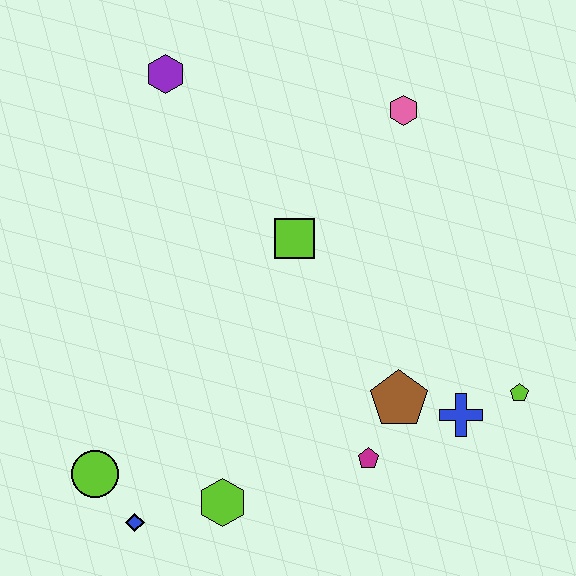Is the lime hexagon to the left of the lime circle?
No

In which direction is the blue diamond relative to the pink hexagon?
The blue diamond is below the pink hexagon.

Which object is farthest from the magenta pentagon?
The purple hexagon is farthest from the magenta pentagon.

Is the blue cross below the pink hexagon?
Yes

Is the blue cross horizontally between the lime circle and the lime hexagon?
No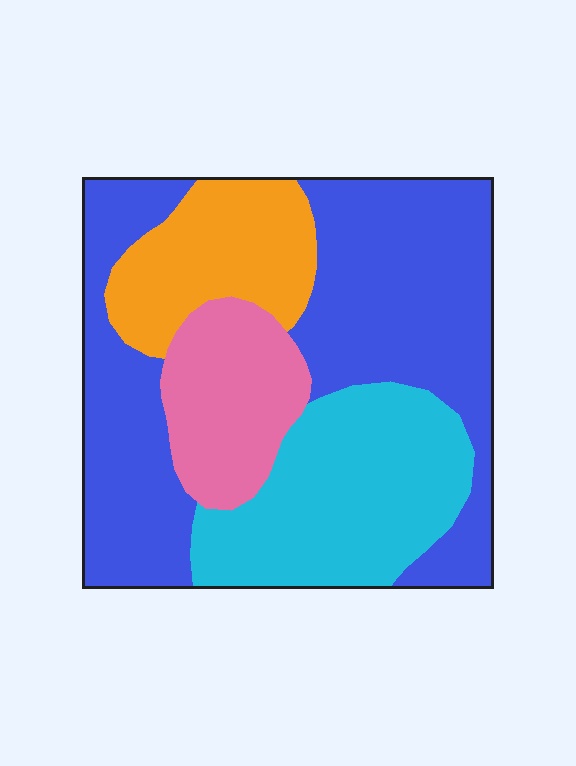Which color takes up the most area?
Blue, at roughly 45%.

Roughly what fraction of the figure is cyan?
Cyan covers around 25% of the figure.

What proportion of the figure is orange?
Orange takes up about one sixth (1/6) of the figure.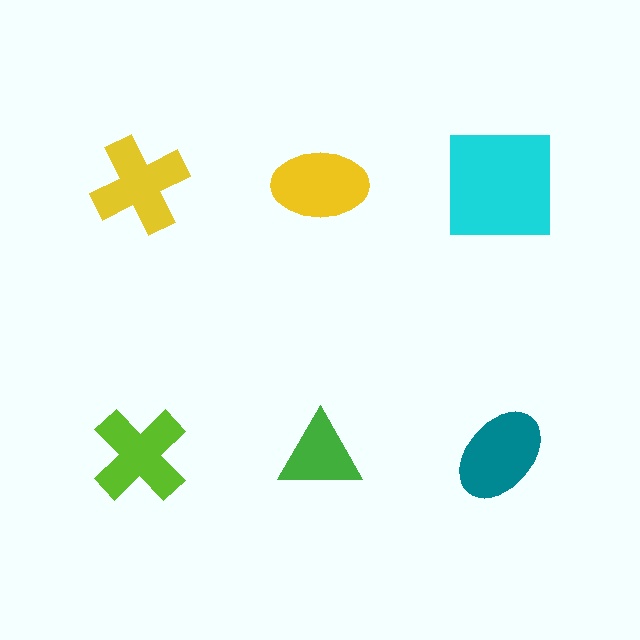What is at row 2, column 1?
A lime cross.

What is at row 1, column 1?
A yellow cross.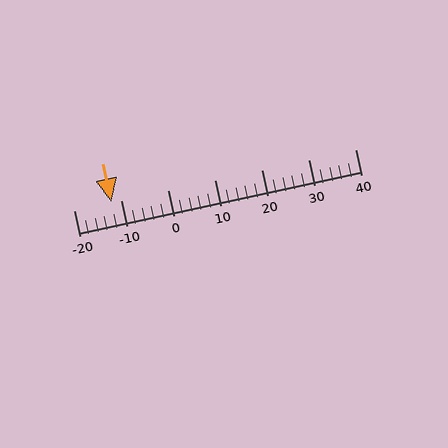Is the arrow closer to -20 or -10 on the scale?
The arrow is closer to -10.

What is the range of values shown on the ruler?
The ruler shows values from -20 to 40.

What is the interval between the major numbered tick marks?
The major tick marks are spaced 10 units apart.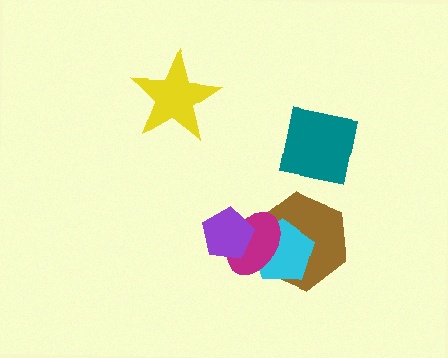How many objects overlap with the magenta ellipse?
3 objects overlap with the magenta ellipse.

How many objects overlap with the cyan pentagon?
2 objects overlap with the cyan pentagon.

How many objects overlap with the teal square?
0 objects overlap with the teal square.